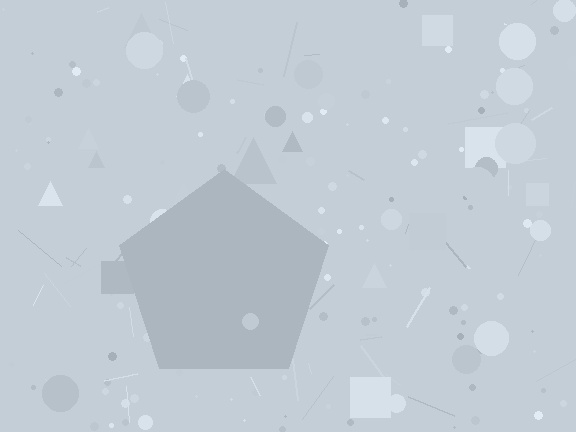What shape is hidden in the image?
A pentagon is hidden in the image.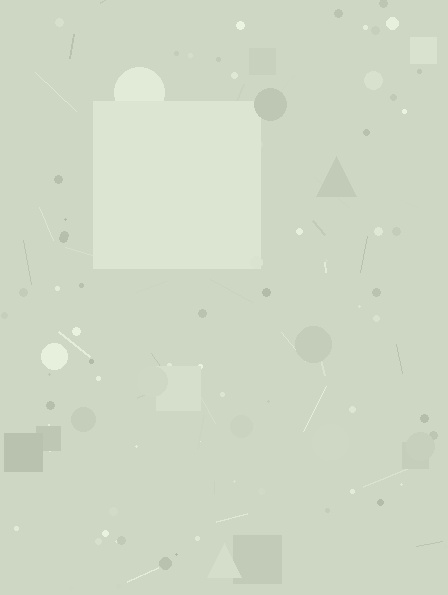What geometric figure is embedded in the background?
A square is embedded in the background.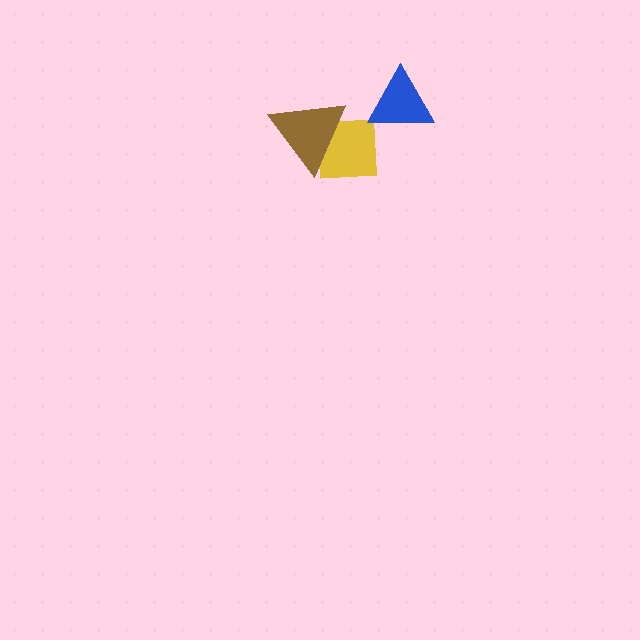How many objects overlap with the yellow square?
1 object overlaps with the yellow square.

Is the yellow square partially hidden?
Yes, it is partially covered by another shape.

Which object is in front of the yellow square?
The brown triangle is in front of the yellow square.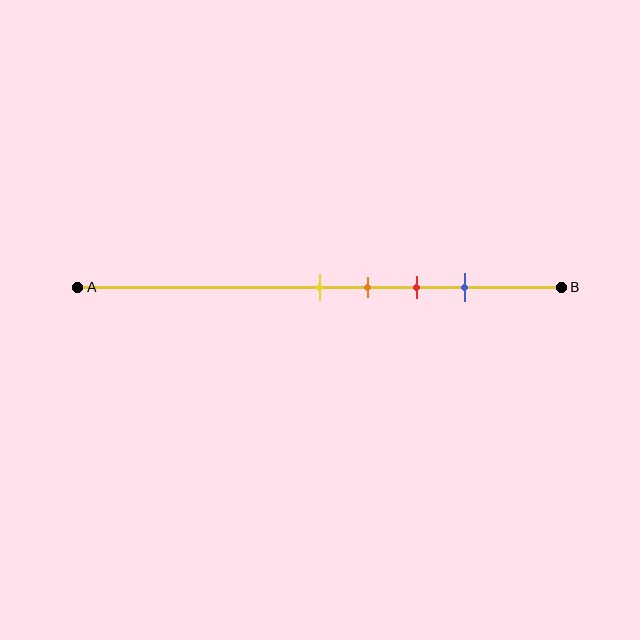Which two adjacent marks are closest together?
The yellow and orange marks are the closest adjacent pair.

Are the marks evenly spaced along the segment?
Yes, the marks are approximately evenly spaced.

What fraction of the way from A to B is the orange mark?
The orange mark is approximately 60% (0.6) of the way from A to B.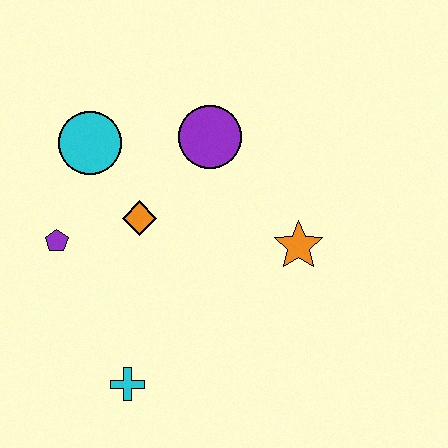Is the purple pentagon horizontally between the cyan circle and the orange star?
No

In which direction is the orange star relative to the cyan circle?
The orange star is to the right of the cyan circle.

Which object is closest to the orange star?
The purple circle is closest to the orange star.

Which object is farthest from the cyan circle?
The cyan cross is farthest from the cyan circle.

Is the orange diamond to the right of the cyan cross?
Yes